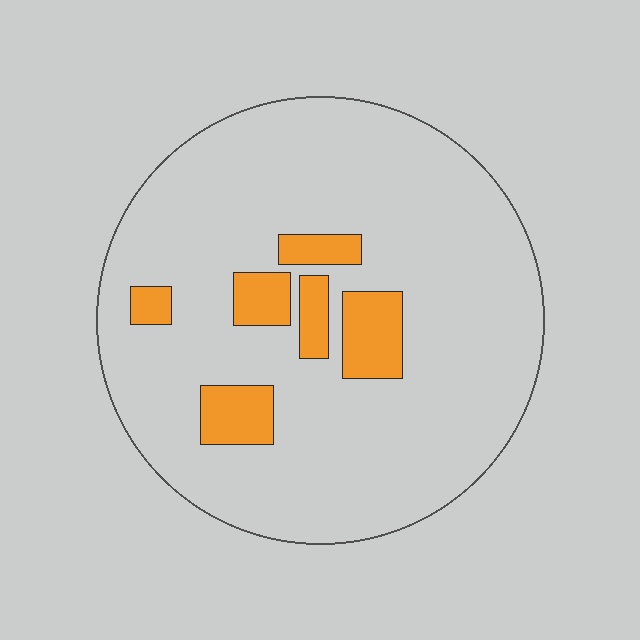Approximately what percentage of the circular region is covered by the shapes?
Approximately 10%.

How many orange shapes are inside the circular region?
6.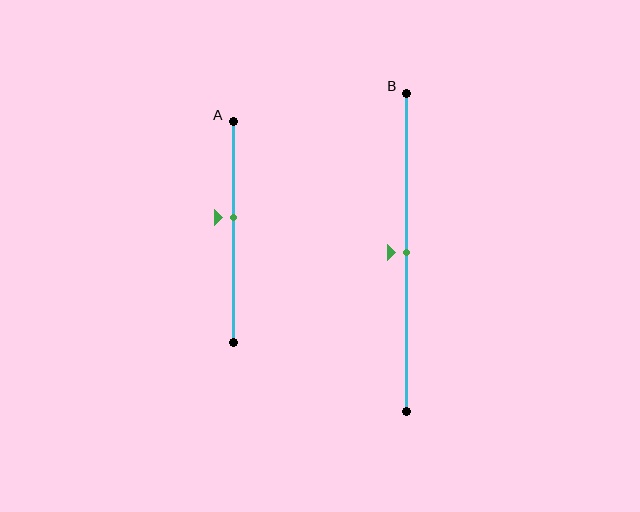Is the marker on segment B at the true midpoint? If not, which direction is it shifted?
Yes, the marker on segment B is at the true midpoint.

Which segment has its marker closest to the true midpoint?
Segment B has its marker closest to the true midpoint.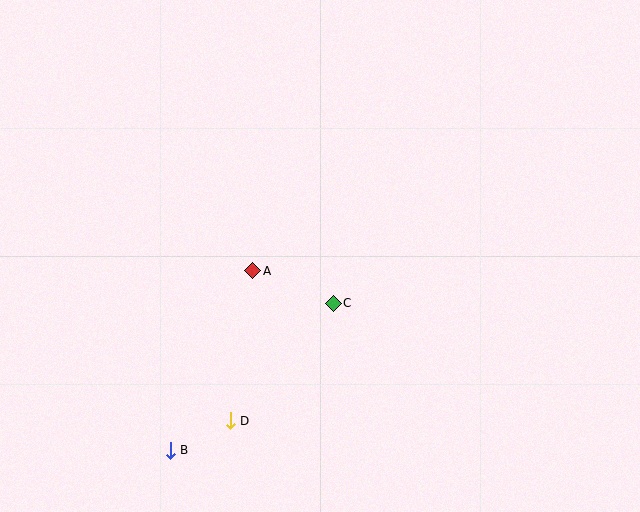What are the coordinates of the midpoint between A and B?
The midpoint between A and B is at (211, 360).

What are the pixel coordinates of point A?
Point A is at (253, 271).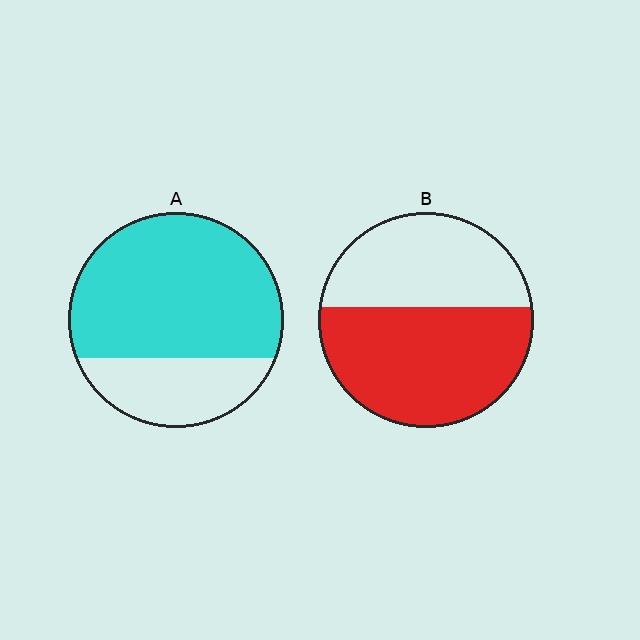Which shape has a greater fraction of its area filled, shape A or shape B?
Shape A.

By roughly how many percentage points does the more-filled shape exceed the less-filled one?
By roughly 15 percentage points (A over B).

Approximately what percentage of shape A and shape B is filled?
A is approximately 70% and B is approximately 60%.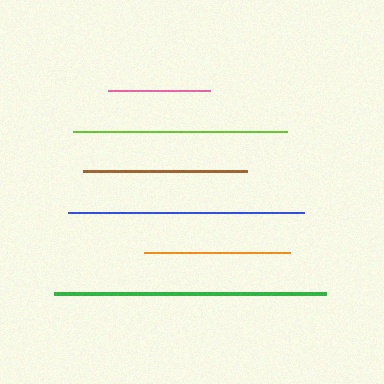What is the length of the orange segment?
The orange segment is approximately 146 pixels long.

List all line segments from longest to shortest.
From longest to shortest: green, blue, lime, brown, orange, pink.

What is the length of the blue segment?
The blue segment is approximately 236 pixels long.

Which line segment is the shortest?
The pink line is the shortest at approximately 102 pixels.